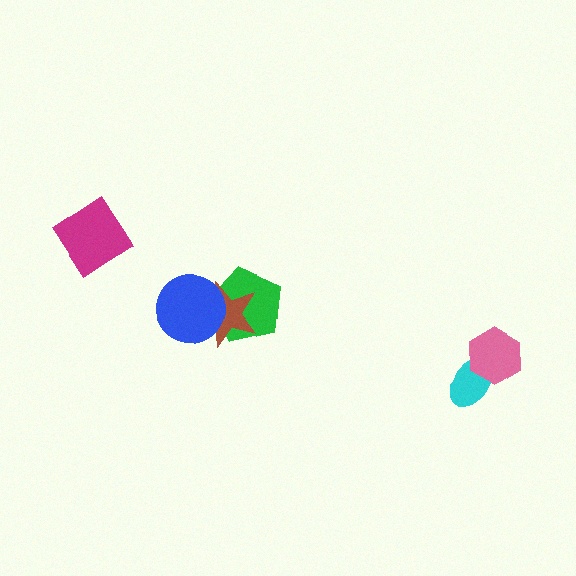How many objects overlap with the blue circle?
2 objects overlap with the blue circle.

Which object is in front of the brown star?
The blue circle is in front of the brown star.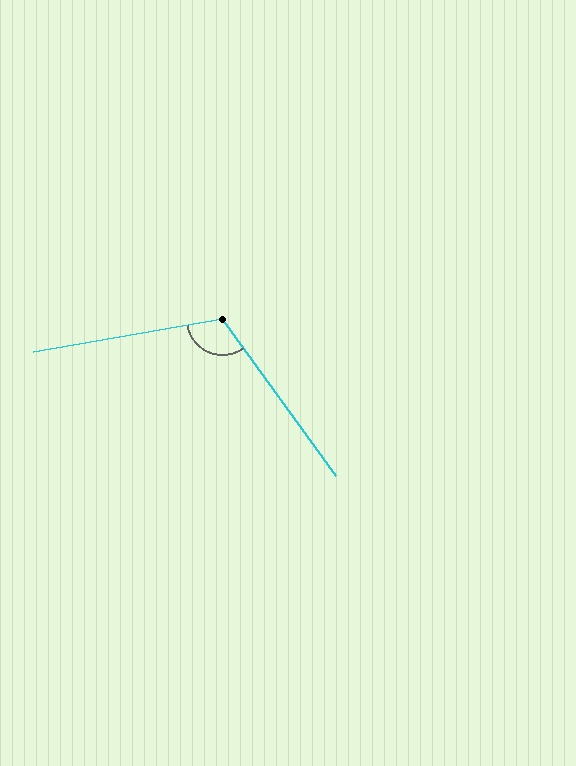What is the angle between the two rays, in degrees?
Approximately 116 degrees.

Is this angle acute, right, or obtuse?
It is obtuse.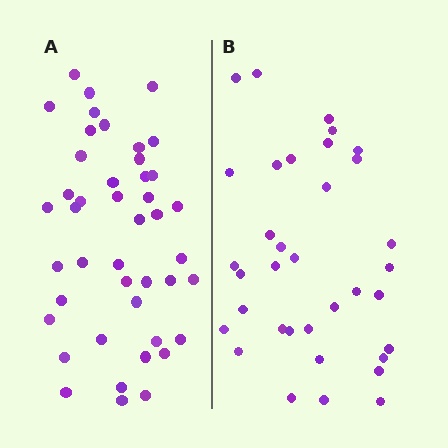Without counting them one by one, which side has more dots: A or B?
Region A (the left region) has more dots.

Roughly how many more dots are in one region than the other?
Region A has roughly 8 or so more dots than region B.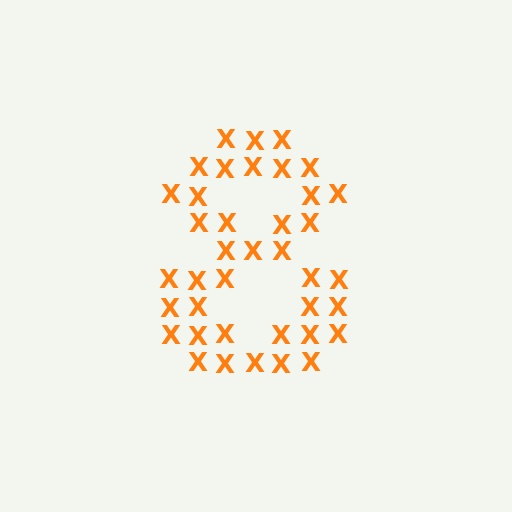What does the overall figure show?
The overall figure shows the digit 8.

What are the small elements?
The small elements are letter X's.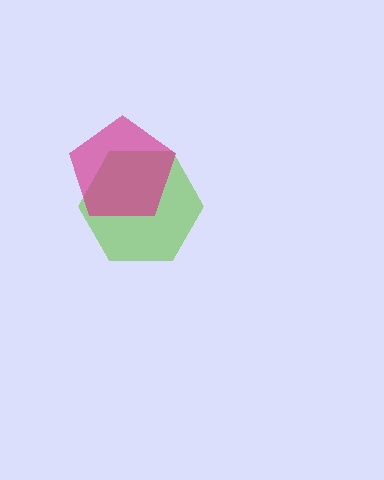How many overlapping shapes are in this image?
There are 2 overlapping shapes in the image.